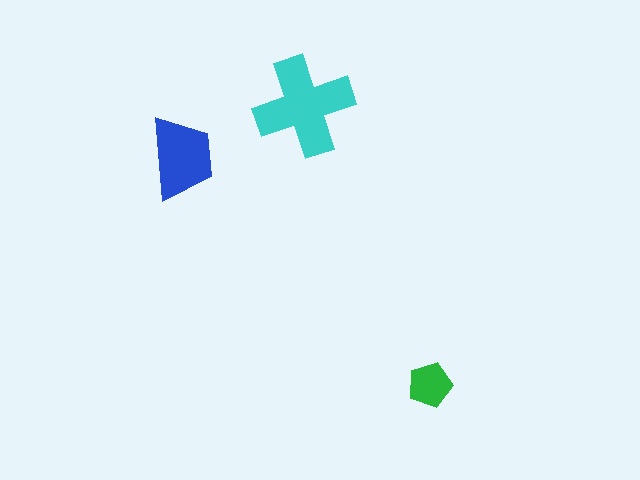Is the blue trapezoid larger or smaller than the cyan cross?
Smaller.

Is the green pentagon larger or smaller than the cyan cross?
Smaller.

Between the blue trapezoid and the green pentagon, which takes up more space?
The blue trapezoid.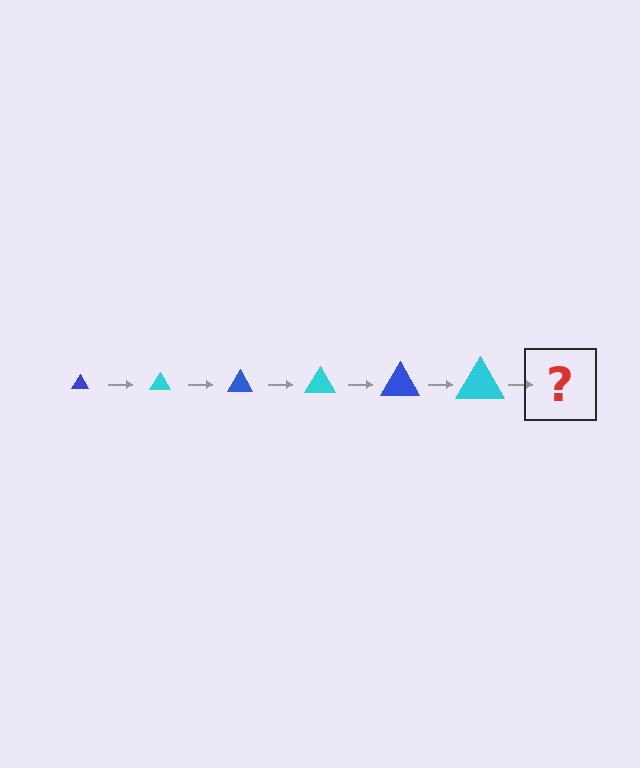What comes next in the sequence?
The next element should be a blue triangle, larger than the previous one.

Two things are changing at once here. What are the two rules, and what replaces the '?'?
The two rules are that the triangle grows larger each step and the color cycles through blue and cyan. The '?' should be a blue triangle, larger than the previous one.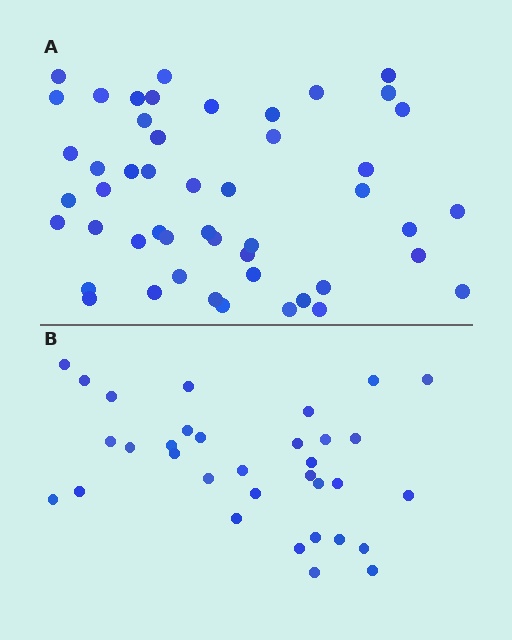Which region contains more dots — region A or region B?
Region A (the top region) has more dots.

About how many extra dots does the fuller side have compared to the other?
Region A has approximately 15 more dots than region B.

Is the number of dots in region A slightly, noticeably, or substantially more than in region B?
Region A has substantially more. The ratio is roughly 1.5 to 1.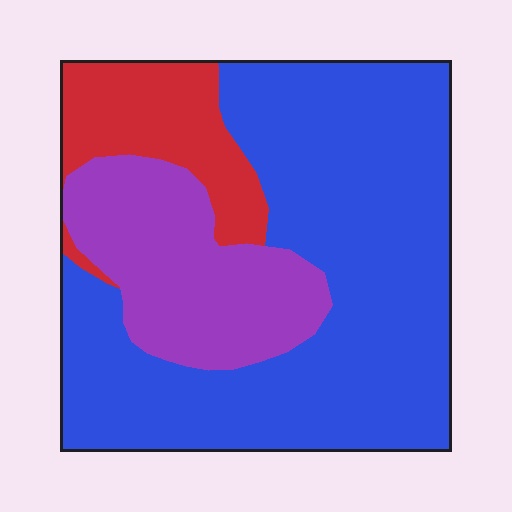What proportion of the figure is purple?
Purple takes up about one quarter (1/4) of the figure.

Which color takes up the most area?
Blue, at roughly 60%.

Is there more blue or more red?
Blue.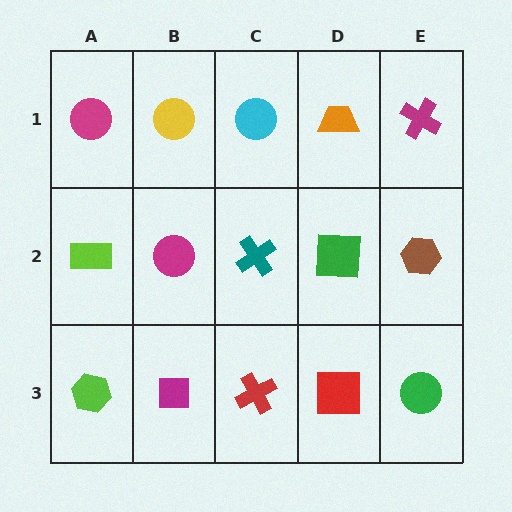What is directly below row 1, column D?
A green square.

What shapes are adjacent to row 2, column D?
An orange trapezoid (row 1, column D), a red square (row 3, column D), a teal cross (row 2, column C), a brown hexagon (row 2, column E).